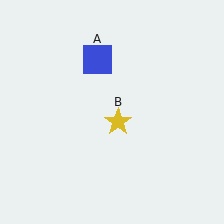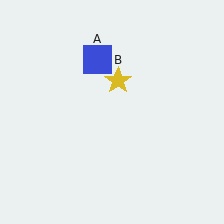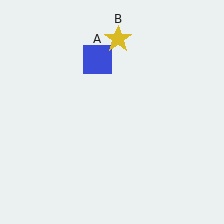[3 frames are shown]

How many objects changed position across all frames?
1 object changed position: yellow star (object B).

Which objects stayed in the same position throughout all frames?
Blue square (object A) remained stationary.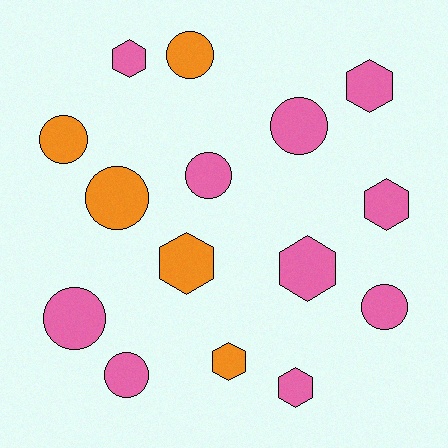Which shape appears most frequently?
Circle, with 8 objects.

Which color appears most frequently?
Pink, with 10 objects.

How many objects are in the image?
There are 15 objects.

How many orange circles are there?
There are 3 orange circles.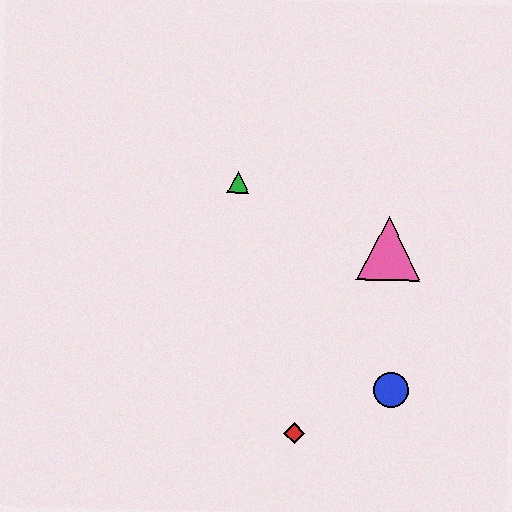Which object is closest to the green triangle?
The pink triangle is closest to the green triangle.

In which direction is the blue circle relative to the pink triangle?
The blue circle is below the pink triangle.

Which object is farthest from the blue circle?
The green triangle is farthest from the blue circle.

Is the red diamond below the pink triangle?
Yes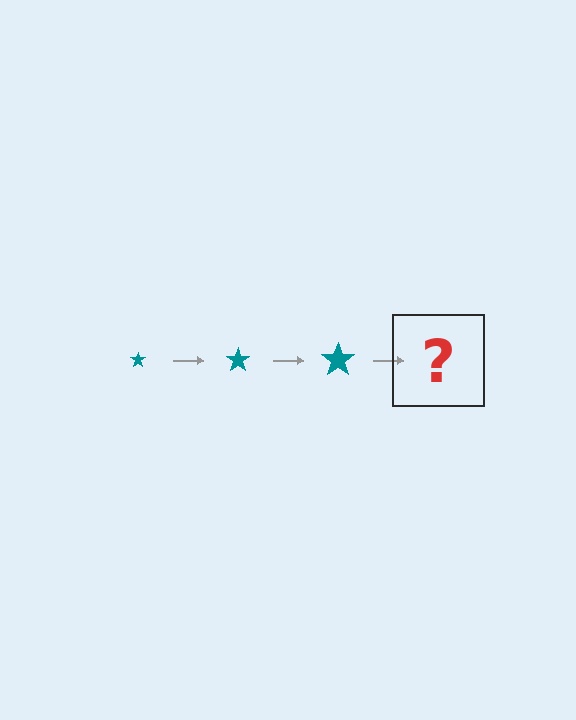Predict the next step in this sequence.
The next step is a teal star, larger than the previous one.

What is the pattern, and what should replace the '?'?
The pattern is that the star gets progressively larger each step. The '?' should be a teal star, larger than the previous one.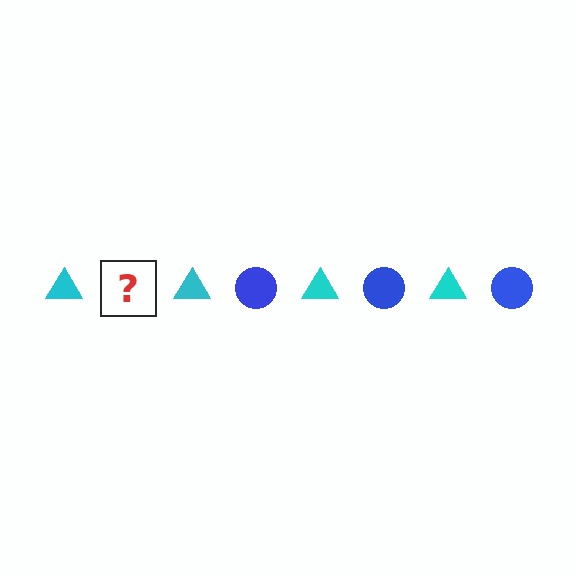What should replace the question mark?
The question mark should be replaced with a blue circle.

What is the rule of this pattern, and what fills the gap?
The rule is that the pattern alternates between cyan triangle and blue circle. The gap should be filled with a blue circle.